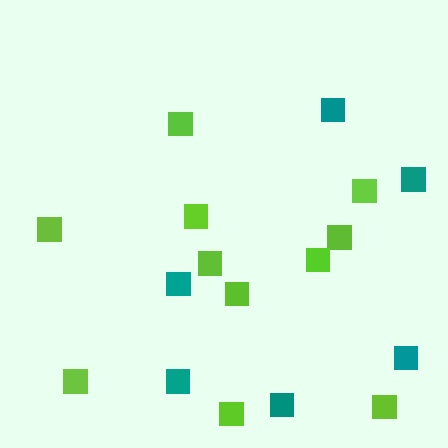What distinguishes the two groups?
There are 2 groups: one group of teal squares (6) and one group of lime squares (11).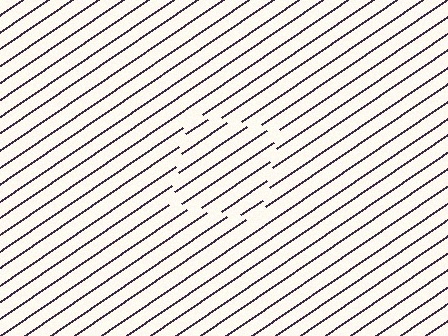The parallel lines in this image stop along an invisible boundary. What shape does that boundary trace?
An illusory square. The interior of the shape contains the same grating, shifted by half a period — the contour is defined by the phase discontinuity where line-ends from the inner and outer gratings abut.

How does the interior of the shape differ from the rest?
The interior of the shape contains the same grating, shifted by half a period — the contour is defined by the phase discontinuity where line-ends from the inner and outer gratings abut.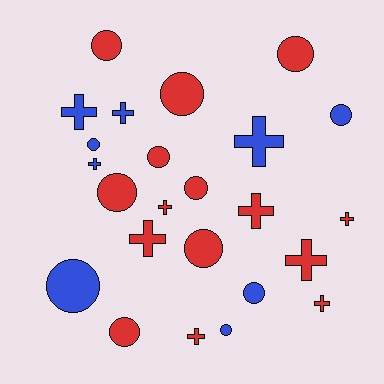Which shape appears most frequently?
Circle, with 13 objects.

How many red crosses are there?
There are 7 red crosses.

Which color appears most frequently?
Red, with 15 objects.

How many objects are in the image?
There are 24 objects.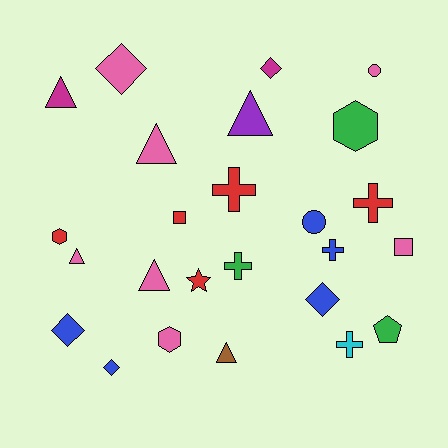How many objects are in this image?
There are 25 objects.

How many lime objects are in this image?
There are no lime objects.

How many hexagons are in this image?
There are 3 hexagons.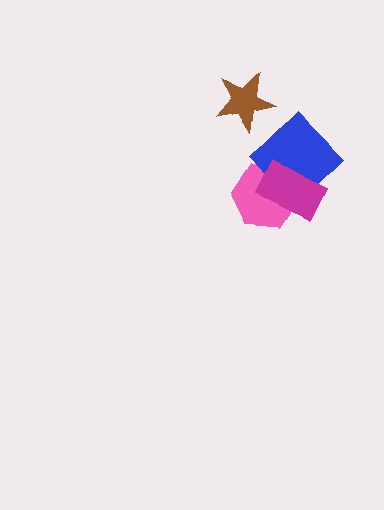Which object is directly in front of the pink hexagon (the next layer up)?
The blue diamond is directly in front of the pink hexagon.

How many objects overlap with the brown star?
0 objects overlap with the brown star.